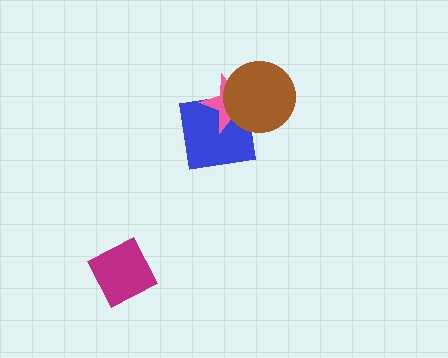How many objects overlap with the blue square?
2 objects overlap with the blue square.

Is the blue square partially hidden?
Yes, it is partially covered by another shape.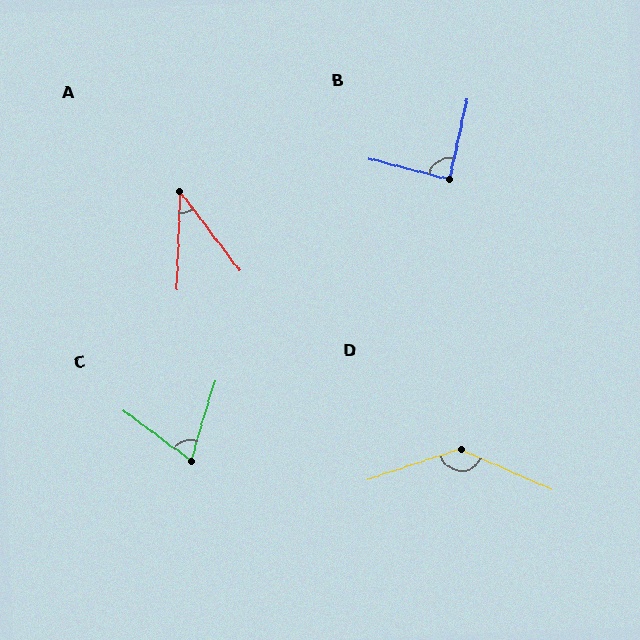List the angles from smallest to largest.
A (39°), C (70°), B (88°), D (138°).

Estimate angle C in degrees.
Approximately 70 degrees.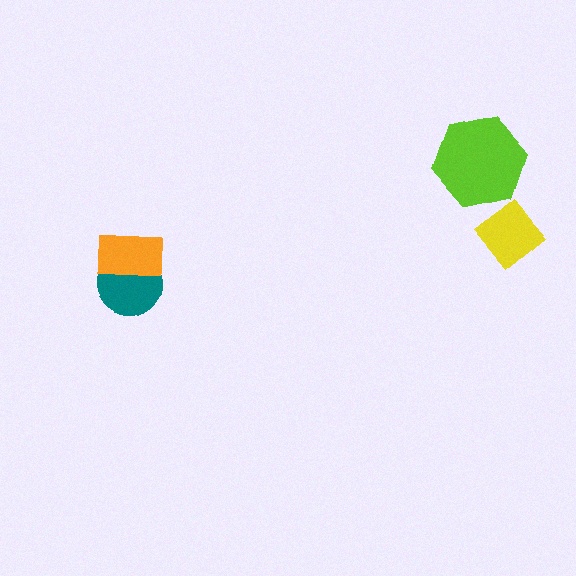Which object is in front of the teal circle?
The orange rectangle is in front of the teal circle.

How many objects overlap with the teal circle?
1 object overlaps with the teal circle.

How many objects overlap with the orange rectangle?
1 object overlaps with the orange rectangle.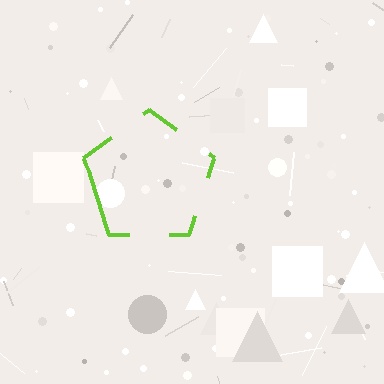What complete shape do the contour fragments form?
The contour fragments form a pentagon.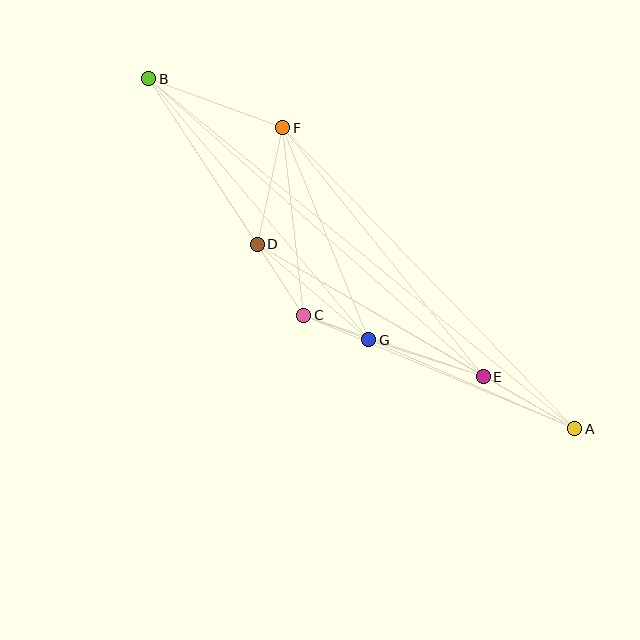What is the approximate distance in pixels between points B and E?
The distance between B and E is approximately 448 pixels.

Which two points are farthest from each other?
Points A and B are farthest from each other.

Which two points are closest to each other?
Points C and G are closest to each other.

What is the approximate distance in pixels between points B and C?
The distance between B and C is approximately 283 pixels.